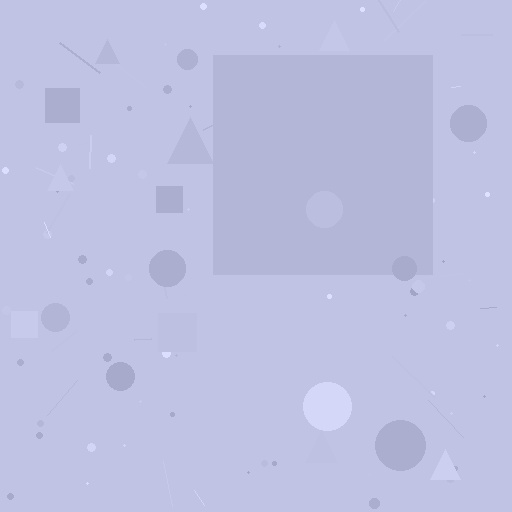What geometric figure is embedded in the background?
A square is embedded in the background.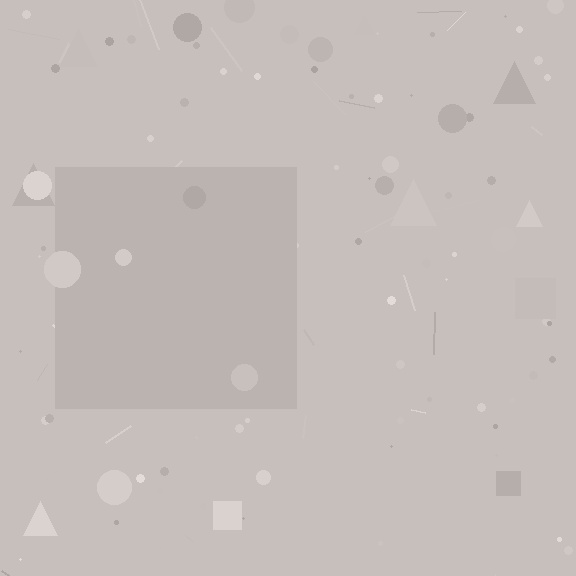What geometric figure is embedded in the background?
A square is embedded in the background.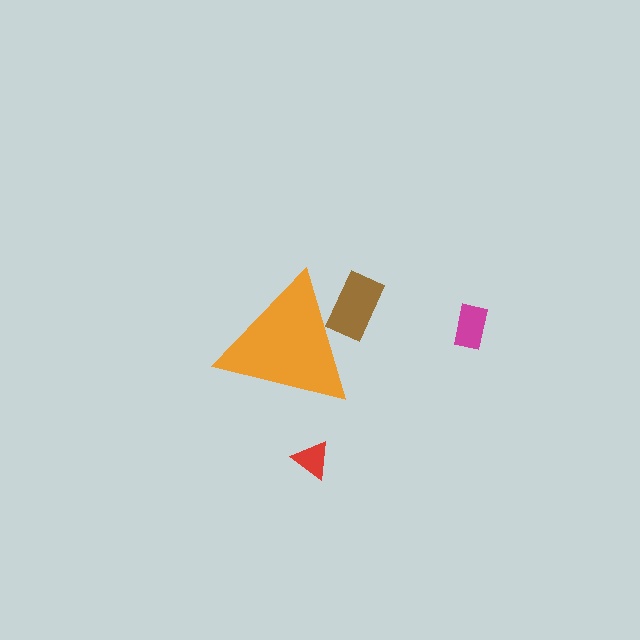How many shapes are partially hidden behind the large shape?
1 shape is partially hidden.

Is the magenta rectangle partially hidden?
No, the magenta rectangle is fully visible.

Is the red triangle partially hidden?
No, the red triangle is fully visible.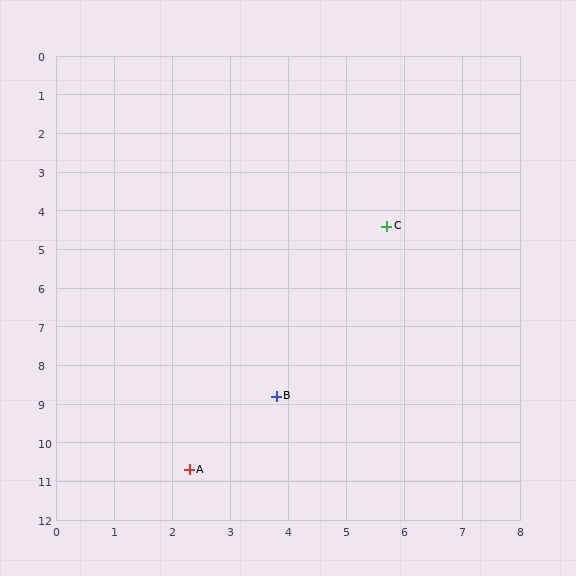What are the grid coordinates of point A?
Point A is at approximately (2.3, 10.7).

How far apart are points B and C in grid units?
Points B and C are about 4.8 grid units apart.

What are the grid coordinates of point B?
Point B is at approximately (3.8, 8.8).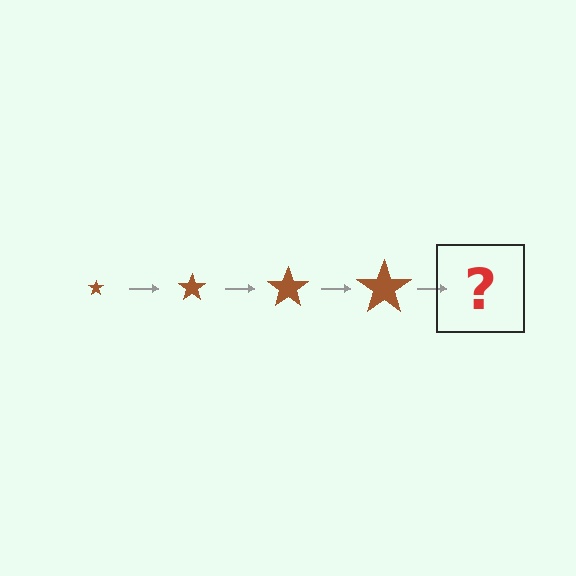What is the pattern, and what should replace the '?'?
The pattern is that the star gets progressively larger each step. The '?' should be a brown star, larger than the previous one.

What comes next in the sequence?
The next element should be a brown star, larger than the previous one.